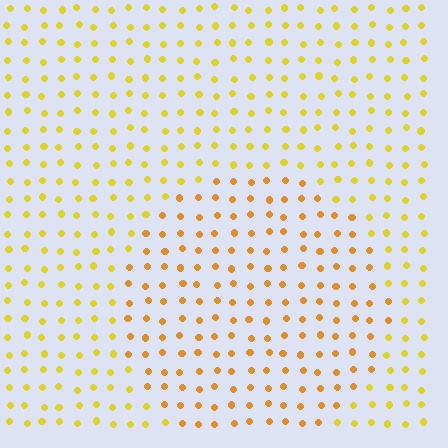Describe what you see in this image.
The image is filled with small yellow elements in a uniform arrangement. A circle-shaped region is visible where the elements are tinted to a slightly different hue, forming a subtle color boundary.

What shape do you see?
I see a circle.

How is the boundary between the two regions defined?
The boundary is defined purely by a slight shift in hue (about 24 degrees). Spacing, size, and orientation are identical on both sides.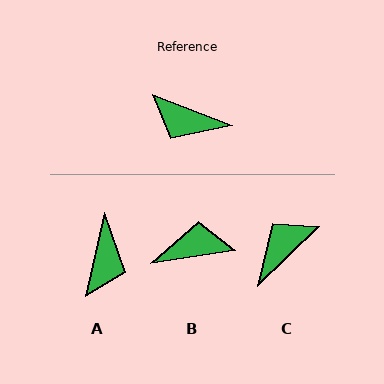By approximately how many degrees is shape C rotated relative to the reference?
Approximately 115 degrees clockwise.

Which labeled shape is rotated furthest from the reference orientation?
B, about 151 degrees away.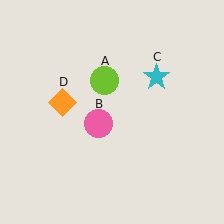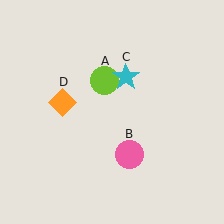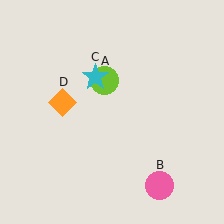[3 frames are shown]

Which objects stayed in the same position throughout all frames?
Lime circle (object A) and orange diamond (object D) remained stationary.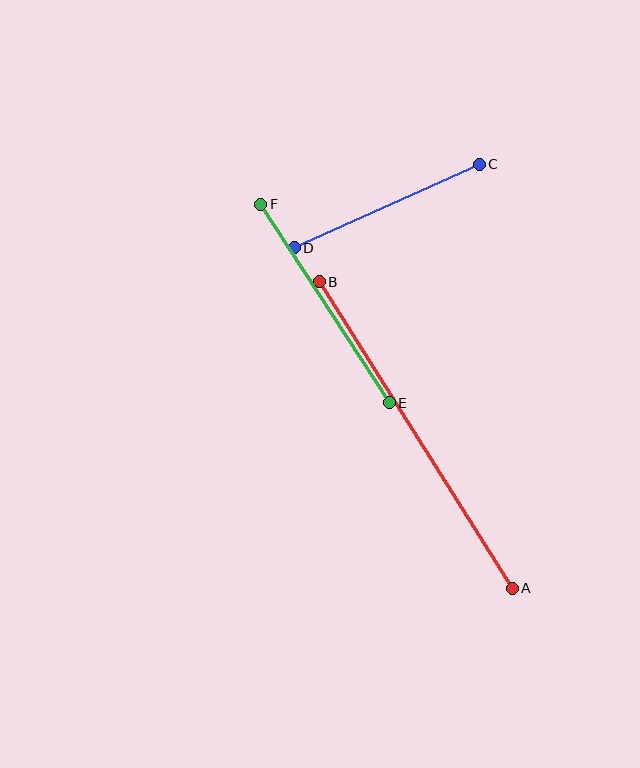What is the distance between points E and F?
The distance is approximately 236 pixels.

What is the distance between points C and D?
The distance is approximately 203 pixels.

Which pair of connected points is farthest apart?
Points A and B are farthest apart.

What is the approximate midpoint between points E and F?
The midpoint is at approximately (325, 303) pixels.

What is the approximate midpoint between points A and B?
The midpoint is at approximately (416, 435) pixels.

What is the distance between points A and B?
The distance is approximately 362 pixels.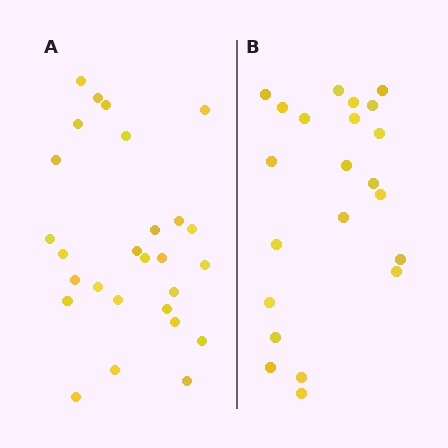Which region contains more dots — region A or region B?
Region A (the left region) has more dots.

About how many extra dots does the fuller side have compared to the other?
Region A has about 5 more dots than region B.